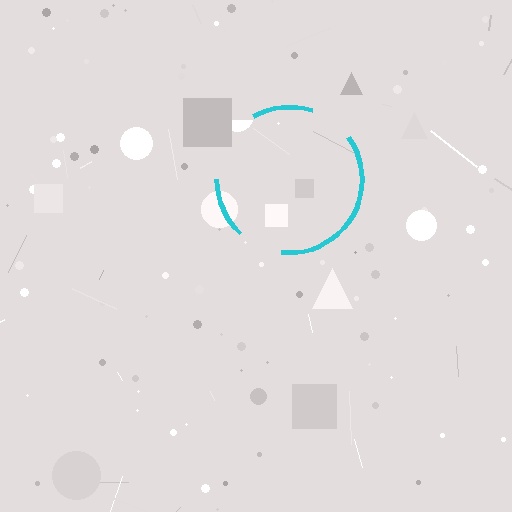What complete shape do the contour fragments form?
The contour fragments form a circle.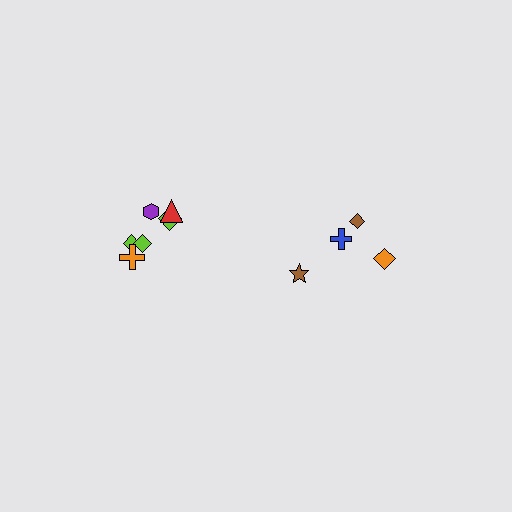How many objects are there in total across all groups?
There are 10 objects.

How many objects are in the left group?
There are 6 objects.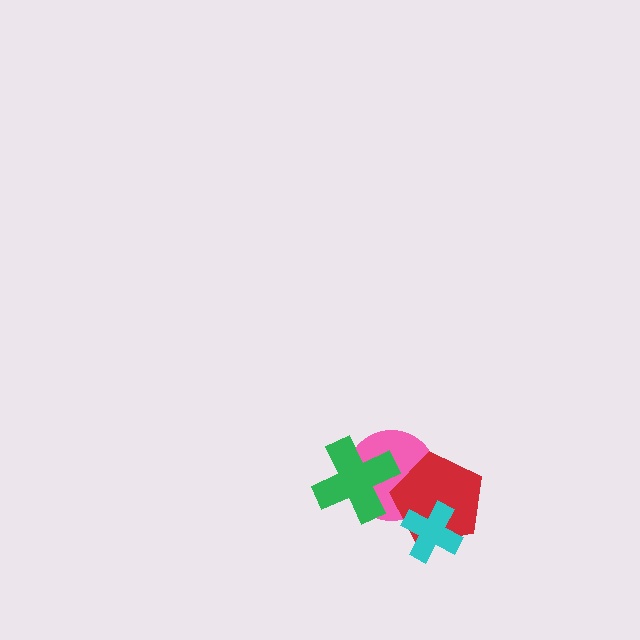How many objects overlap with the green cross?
1 object overlaps with the green cross.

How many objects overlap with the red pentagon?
2 objects overlap with the red pentagon.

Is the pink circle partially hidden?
Yes, it is partially covered by another shape.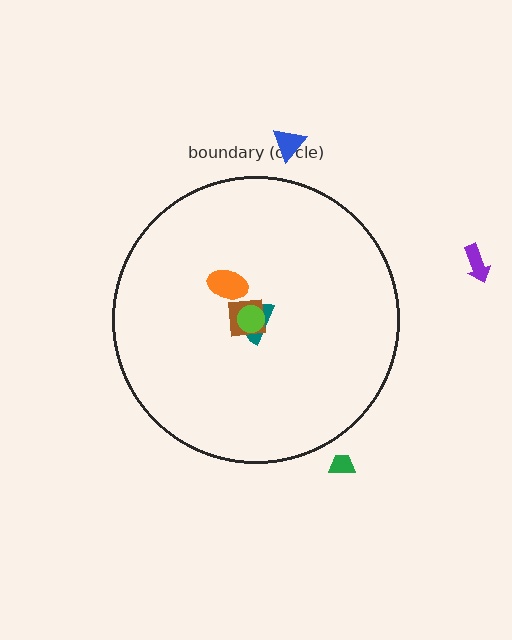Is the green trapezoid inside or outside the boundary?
Outside.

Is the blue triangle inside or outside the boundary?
Outside.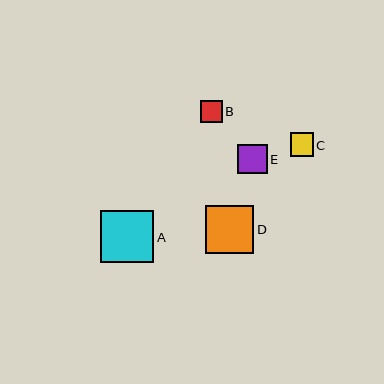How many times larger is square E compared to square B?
Square E is approximately 1.3 times the size of square B.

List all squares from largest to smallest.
From largest to smallest: A, D, E, C, B.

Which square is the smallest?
Square B is the smallest with a size of approximately 22 pixels.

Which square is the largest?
Square A is the largest with a size of approximately 53 pixels.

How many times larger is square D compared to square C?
Square D is approximately 2.1 times the size of square C.